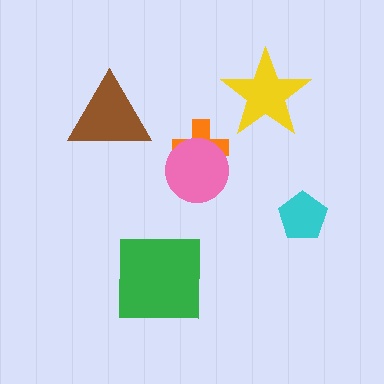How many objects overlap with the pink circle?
1 object overlaps with the pink circle.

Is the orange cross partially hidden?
Yes, it is partially covered by another shape.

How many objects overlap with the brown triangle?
0 objects overlap with the brown triangle.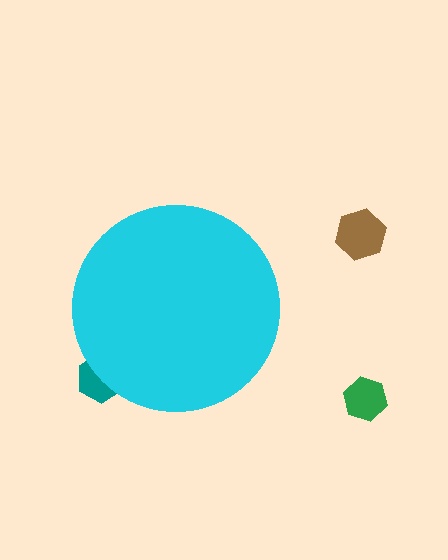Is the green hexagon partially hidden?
No, the green hexagon is fully visible.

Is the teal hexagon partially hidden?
Yes, the teal hexagon is partially hidden behind the cyan circle.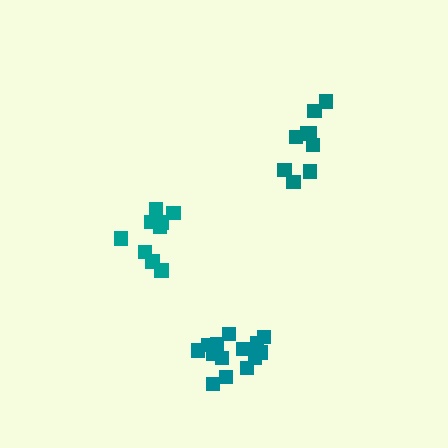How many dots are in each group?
Group 1: 9 dots, Group 2: 15 dots, Group 3: 9 dots (33 total).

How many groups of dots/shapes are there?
There are 3 groups.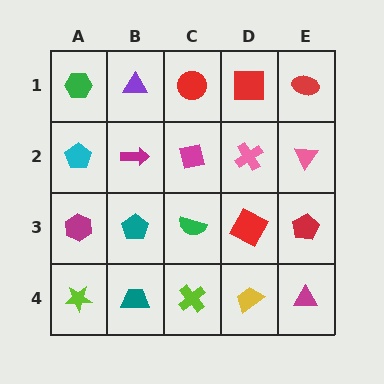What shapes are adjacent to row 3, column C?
A magenta square (row 2, column C), a lime cross (row 4, column C), a teal pentagon (row 3, column B), a red square (row 3, column D).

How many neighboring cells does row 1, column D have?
3.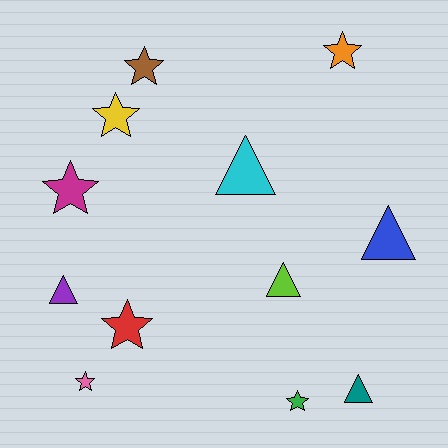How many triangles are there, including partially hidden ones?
There are 5 triangles.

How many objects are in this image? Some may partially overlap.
There are 12 objects.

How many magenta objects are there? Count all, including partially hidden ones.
There is 1 magenta object.